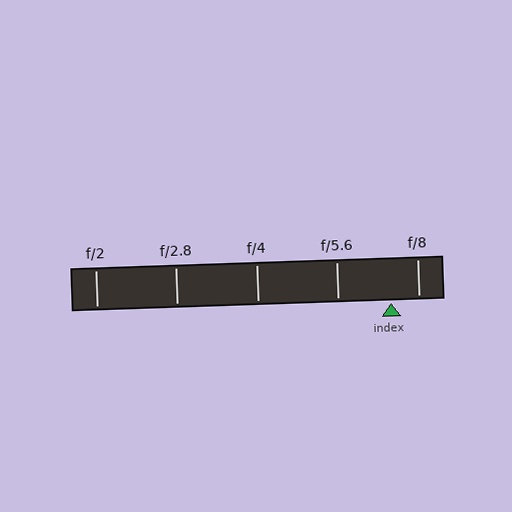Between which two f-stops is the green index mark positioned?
The index mark is between f/5.6 and f/8.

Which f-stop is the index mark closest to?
The index mark is closest to f/8.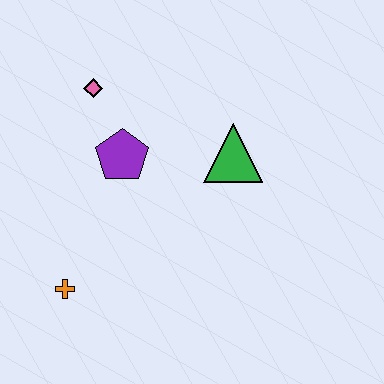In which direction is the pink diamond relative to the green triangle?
The pink diamond is to the left of the green triangle.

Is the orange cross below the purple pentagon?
Yes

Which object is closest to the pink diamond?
The purple pentagon is closest to the pink diamond.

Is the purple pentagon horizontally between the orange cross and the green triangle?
Yes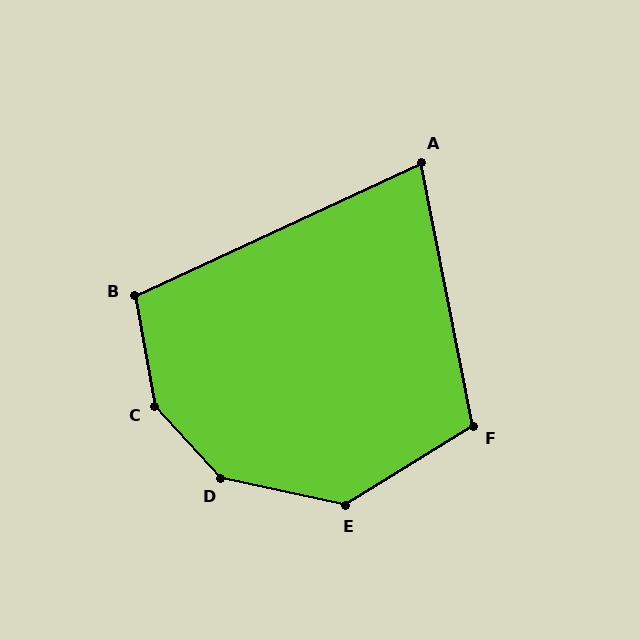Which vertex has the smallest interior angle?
A, at approximately 76 degrees.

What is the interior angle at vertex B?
Approximately 105 degrees (obtuse).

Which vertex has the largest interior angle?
C, at approximately 147 degrees.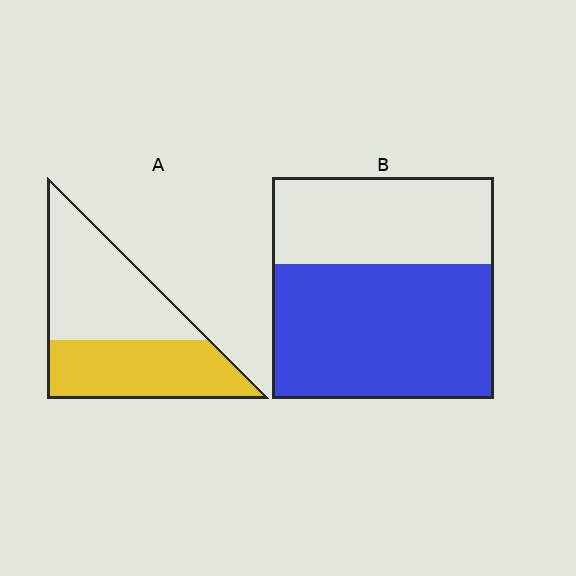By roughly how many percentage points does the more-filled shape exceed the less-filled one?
By roughly 15 percentage points (B over A).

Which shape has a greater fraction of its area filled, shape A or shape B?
Shape B.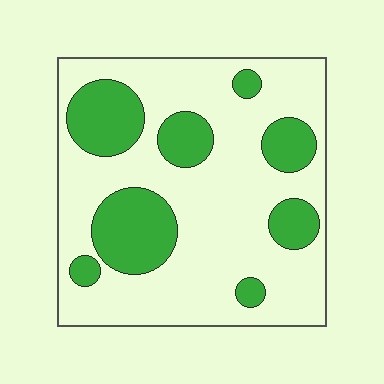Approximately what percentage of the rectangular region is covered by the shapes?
Approximately 30%.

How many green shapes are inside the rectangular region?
8.